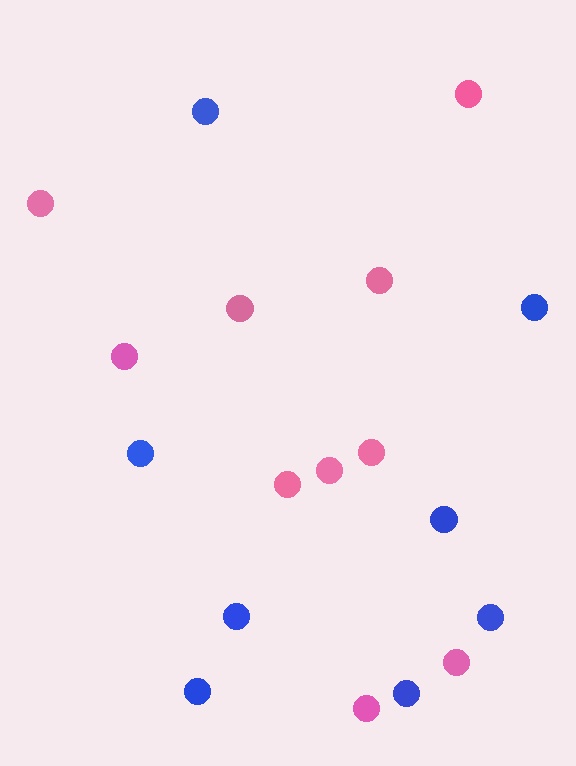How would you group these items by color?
There are 2 groups: one group of blue circles (8) and one group of pink circles (10).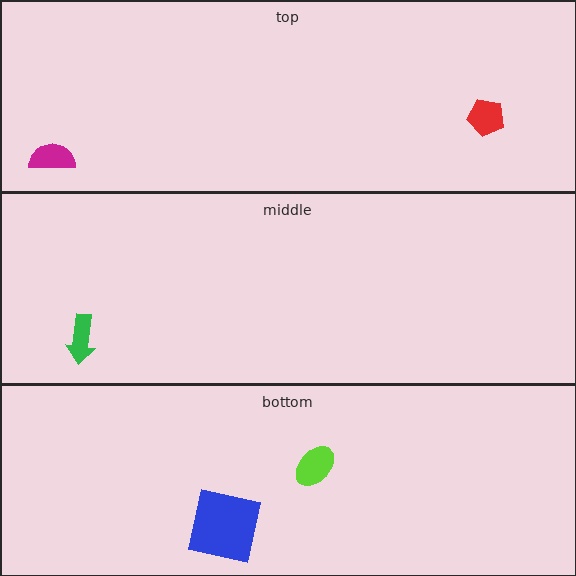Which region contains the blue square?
The bottom region.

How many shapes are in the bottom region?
2.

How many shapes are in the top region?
2.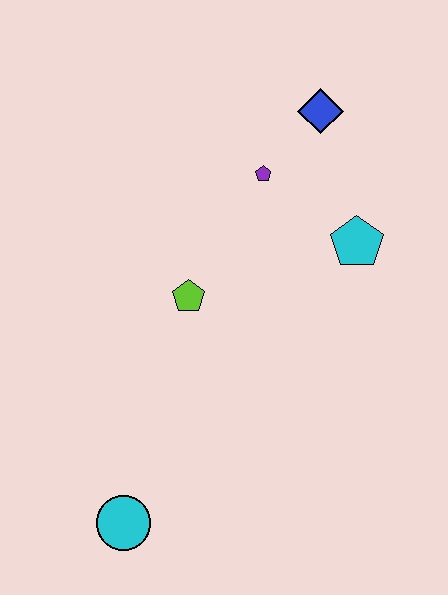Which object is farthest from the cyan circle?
The blue diamond is farthest from the cyan circle.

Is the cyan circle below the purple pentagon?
Yes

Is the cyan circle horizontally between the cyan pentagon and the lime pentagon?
No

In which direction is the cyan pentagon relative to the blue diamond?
The cyan pentagon is below the blue diamond.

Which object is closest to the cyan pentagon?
The purple pentagon is closest to the cyan pentagon.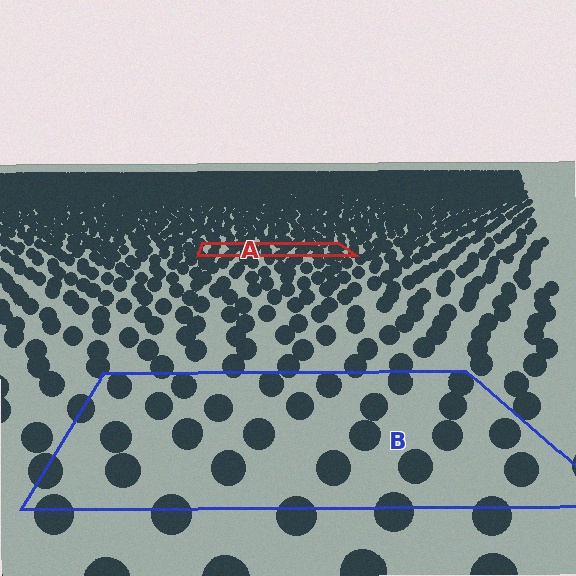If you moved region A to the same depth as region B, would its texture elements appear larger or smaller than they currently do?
They would appear larger. At a closer depth, the same texture elements are projected at a bigger on-screen size.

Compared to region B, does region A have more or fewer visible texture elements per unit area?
Region A has more texture elements per unit area — they are packed more densely because it is farther away.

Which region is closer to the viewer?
Region B is closer. The texture elements there are larger and more spread out.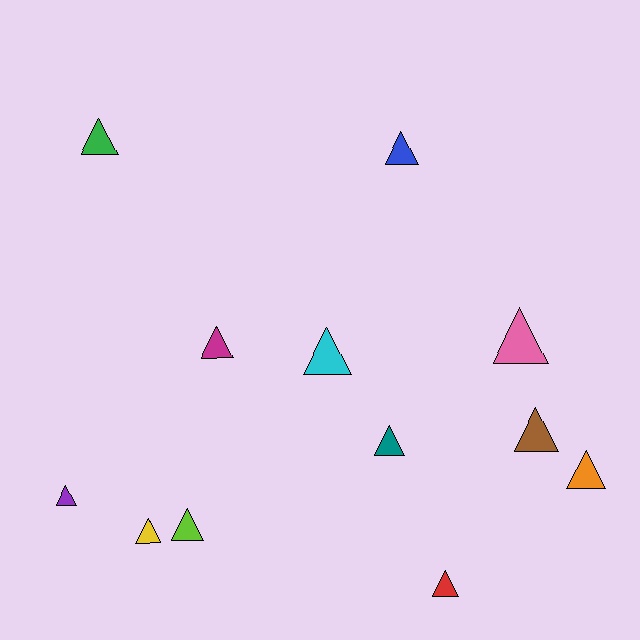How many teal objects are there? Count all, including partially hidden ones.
There is 1 teal object.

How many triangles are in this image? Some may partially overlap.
There are 12 triangles.